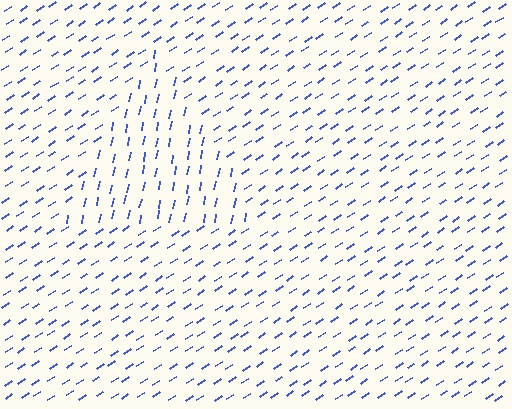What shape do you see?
I see a triangle.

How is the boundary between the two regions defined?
The boundary is defined purely by a change in line orientation (approximately 45 degrees difference). All lines are the same color and thickness.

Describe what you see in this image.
The image is filled with small blue line segments. A triangle region in the image has lines oriented differently from the surrounding lines, creating a visible texture boundary.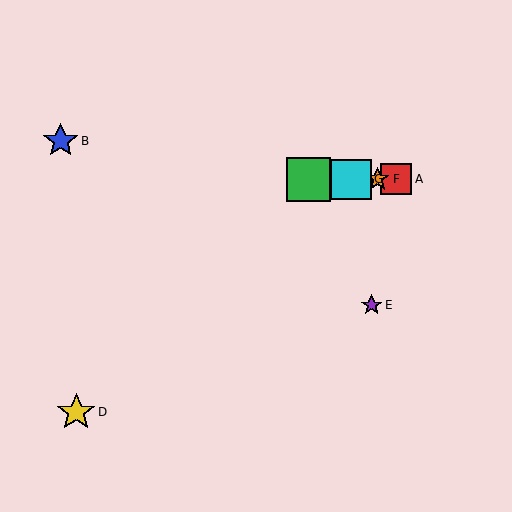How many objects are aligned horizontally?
4 objects (A, C, F, G) are aligned horizontally.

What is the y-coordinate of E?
Object E is at y≈305.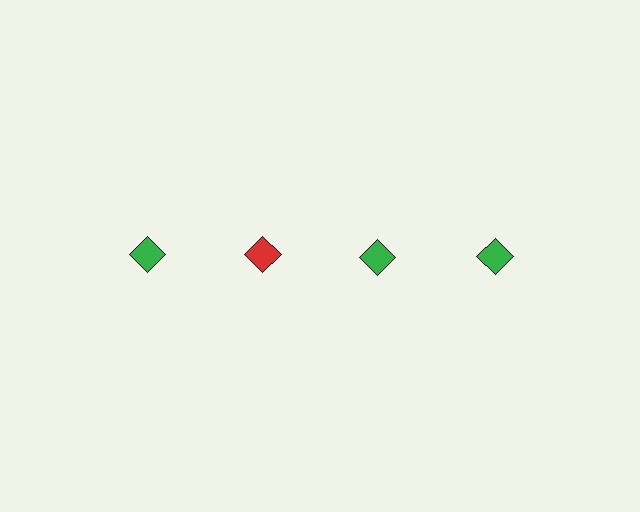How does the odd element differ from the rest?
It has a different color: red instead of green.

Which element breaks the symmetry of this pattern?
The red diamond in the top row, second from left column breaks the symmetry. All other shapes are green diamonds.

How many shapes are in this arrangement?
There are 4 shapes arranged in a grid pattern.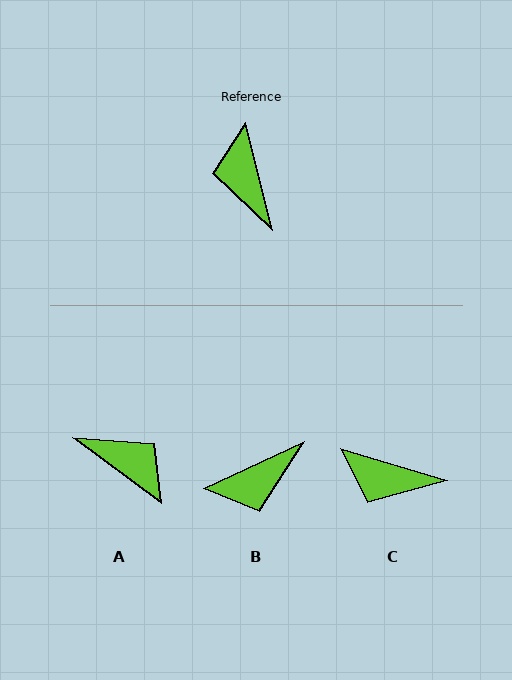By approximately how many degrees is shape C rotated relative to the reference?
Approximately 60 degrees counter-clockwise.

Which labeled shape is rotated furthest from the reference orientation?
A, about 140 degrees away.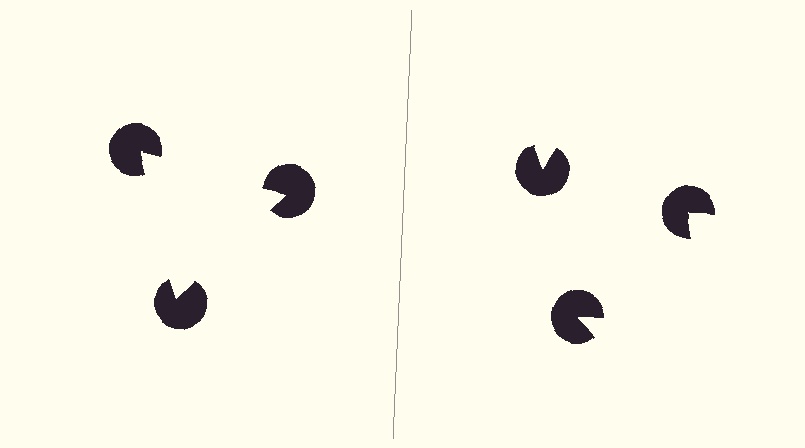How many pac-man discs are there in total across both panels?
6 — 3 on each side.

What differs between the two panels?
The pac-man discs are positioned identically on both sides; only the wedge orientations differ. On the left they align to a triangle; on the right they are misaligned.